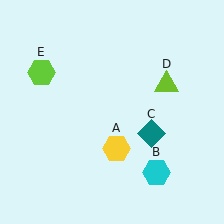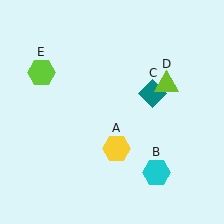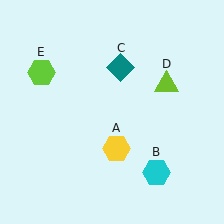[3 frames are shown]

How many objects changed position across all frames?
1 object changed position: teal diamond (object C).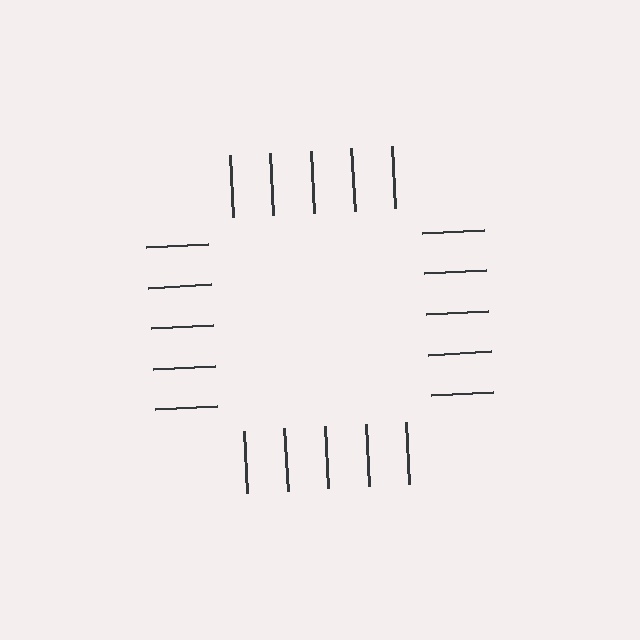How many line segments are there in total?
20 — 5 along each of the 4 edges.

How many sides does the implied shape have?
4 sides — the line-ends trace a square.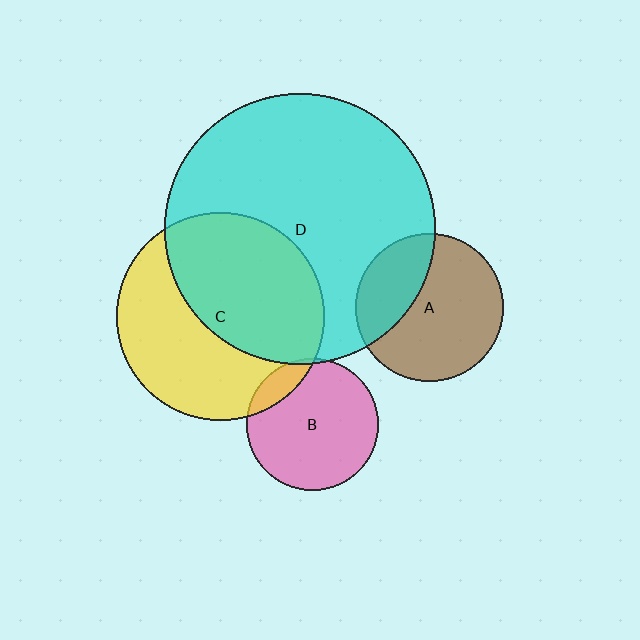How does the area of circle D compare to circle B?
Approximately 4.2 times.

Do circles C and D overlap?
Yes.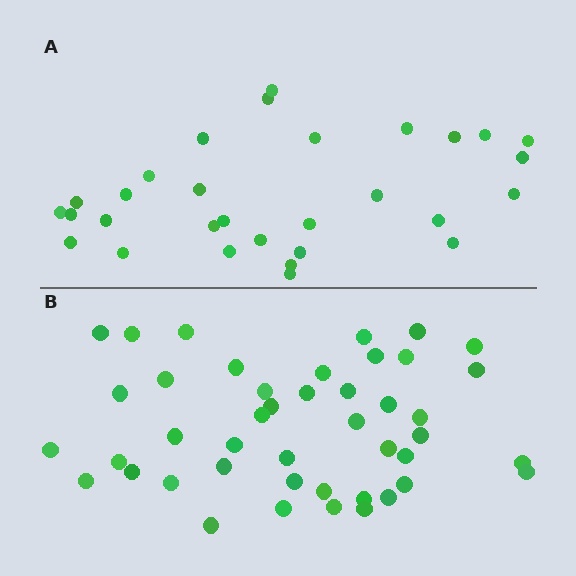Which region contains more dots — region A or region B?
Region B (the bottom region) has more dots.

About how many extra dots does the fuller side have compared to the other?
Region B has approximately 15 more dots than region A.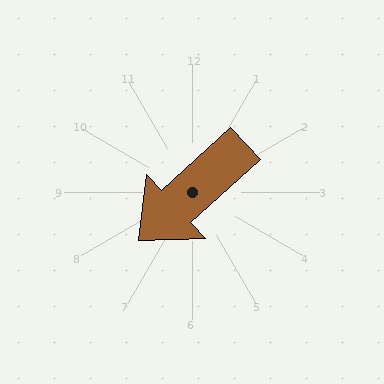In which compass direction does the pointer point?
Southwest.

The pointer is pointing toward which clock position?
Roughly 8 o'clock.